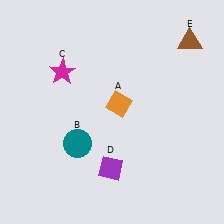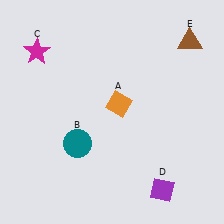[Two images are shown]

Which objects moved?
The objects that moved are: the magenta star (C), the purple diamond (D).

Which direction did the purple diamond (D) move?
The purple diamond (D) moved right.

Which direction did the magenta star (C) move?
The magenta star (C) moved left.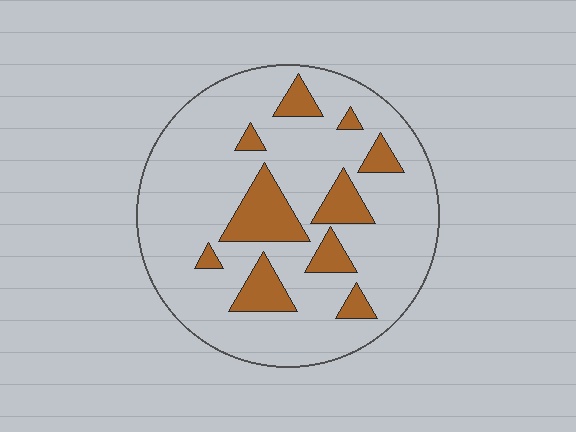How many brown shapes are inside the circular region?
10.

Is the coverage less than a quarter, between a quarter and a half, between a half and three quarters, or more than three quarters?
Less than a quarter.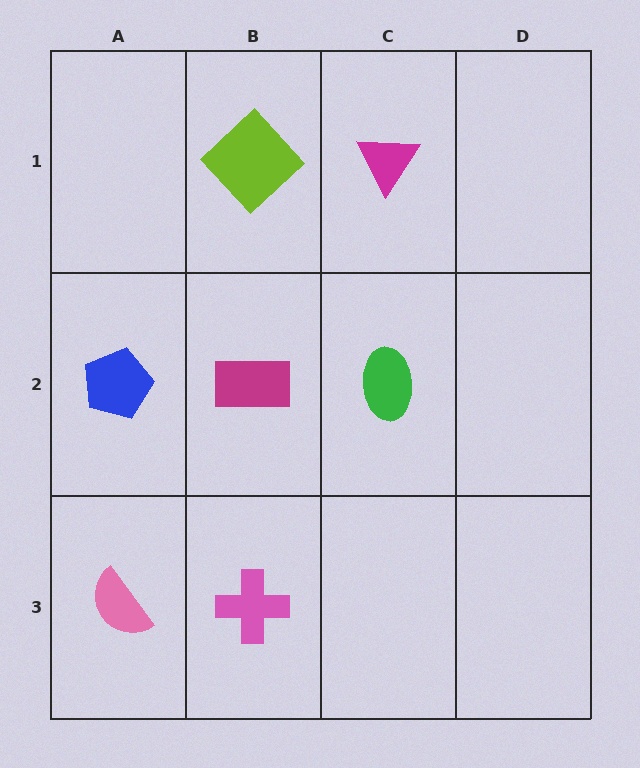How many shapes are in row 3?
2 shapes.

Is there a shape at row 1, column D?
No, that cell is empty.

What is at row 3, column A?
A pink semicircle.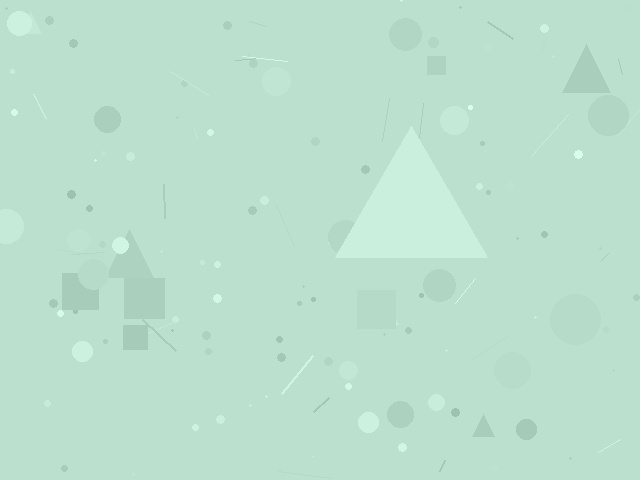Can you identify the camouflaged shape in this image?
The camouflaged shape is a triangle.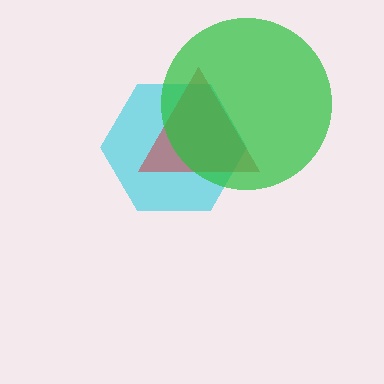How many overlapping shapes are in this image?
There are 3 overlapping shapes in the image.